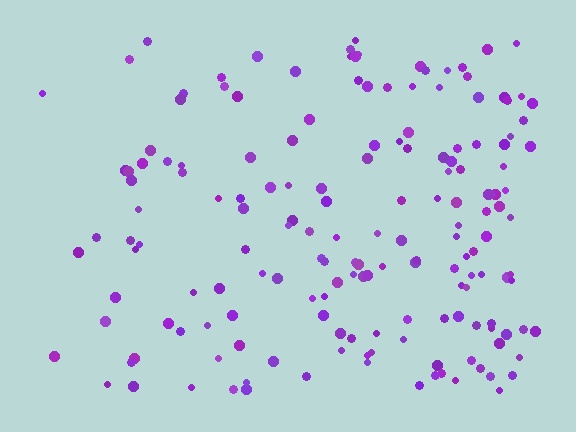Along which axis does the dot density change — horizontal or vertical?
Horizontal.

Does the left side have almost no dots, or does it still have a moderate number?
Still a moderate number, just noticeably fewer than the right.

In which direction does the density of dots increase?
From left to right, with the right side densest.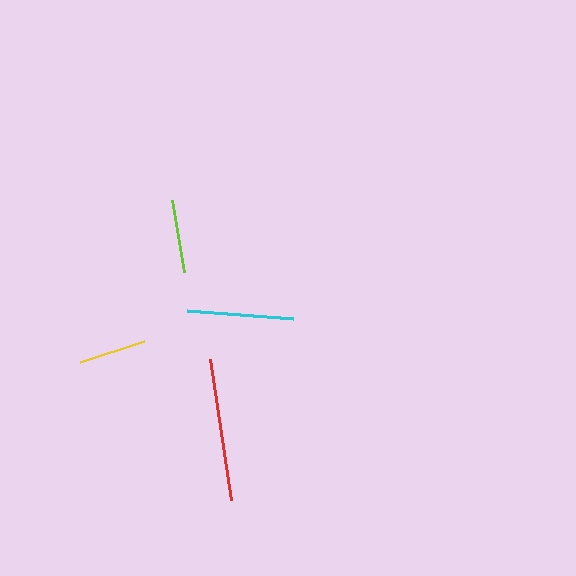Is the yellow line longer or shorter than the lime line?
The lime line is longer than the yellow line.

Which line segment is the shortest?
The yellow line is the shortest at approximately 67 pixels.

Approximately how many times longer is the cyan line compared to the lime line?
The cyan line is approximately 1.4 times the length of the lime line.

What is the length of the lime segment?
The lime segment is approximately 73 pixels long.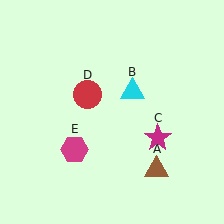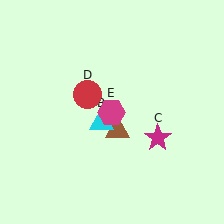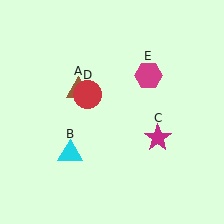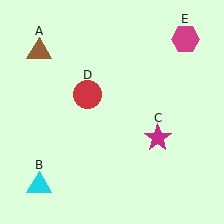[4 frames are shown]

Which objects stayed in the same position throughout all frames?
Magenta star (object C) and red circle (object D) remained stationary.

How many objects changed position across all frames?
3 objects changed position: brown triangle (object A), cyan triangle (object B), magenta hexagon (object E).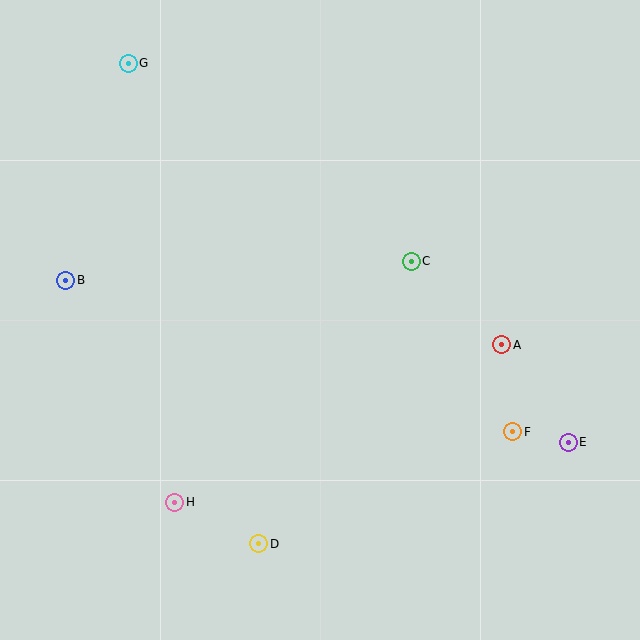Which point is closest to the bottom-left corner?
Point H is closest to the bottom-left corner.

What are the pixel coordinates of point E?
Point E is at (568, 442).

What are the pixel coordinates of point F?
Point F is at (513, 432).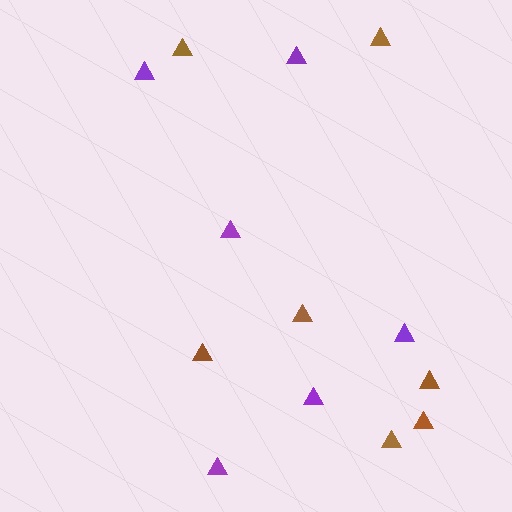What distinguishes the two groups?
There are 2 groups: one group of brown triangles (7) and one group of purple triangles (6).